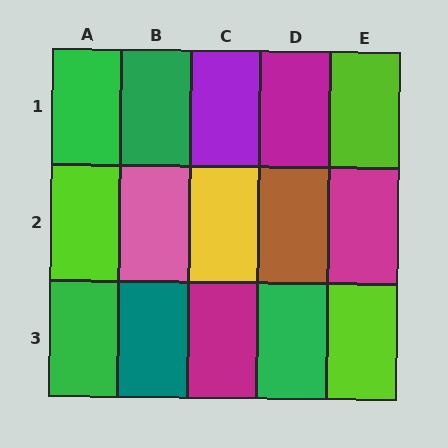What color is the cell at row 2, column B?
Pink.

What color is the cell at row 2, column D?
Brown.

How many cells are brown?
1 cell is brown.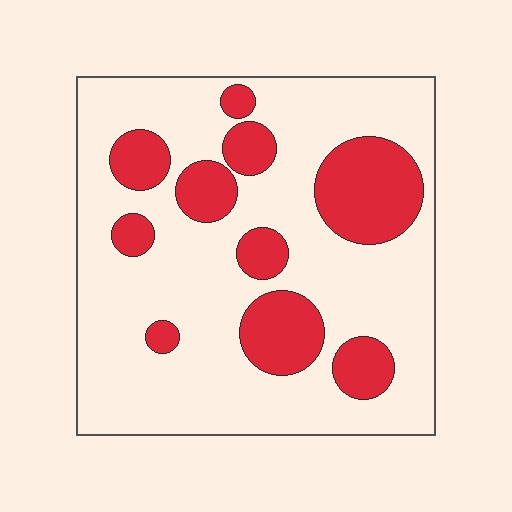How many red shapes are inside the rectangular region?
10.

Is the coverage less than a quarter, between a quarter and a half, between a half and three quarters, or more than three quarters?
Between a quarter and a half.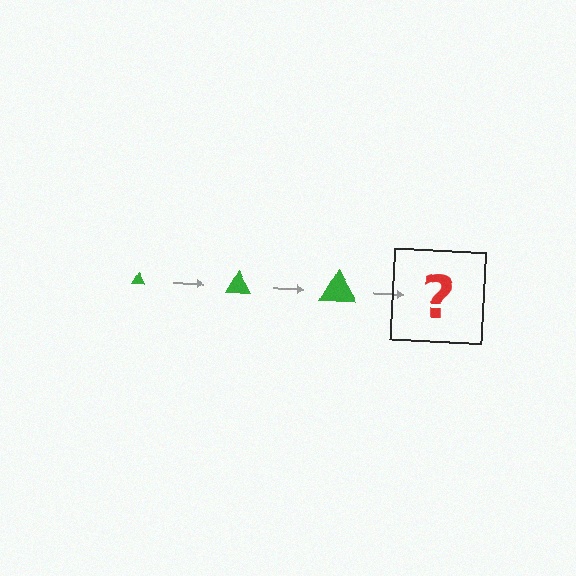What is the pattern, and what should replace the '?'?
The pattern is that the triangle gets progressively larger each step. The '?' should be a green triangle, larger than the previous one.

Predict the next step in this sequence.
The next step is a green triangle, larger than the previous one.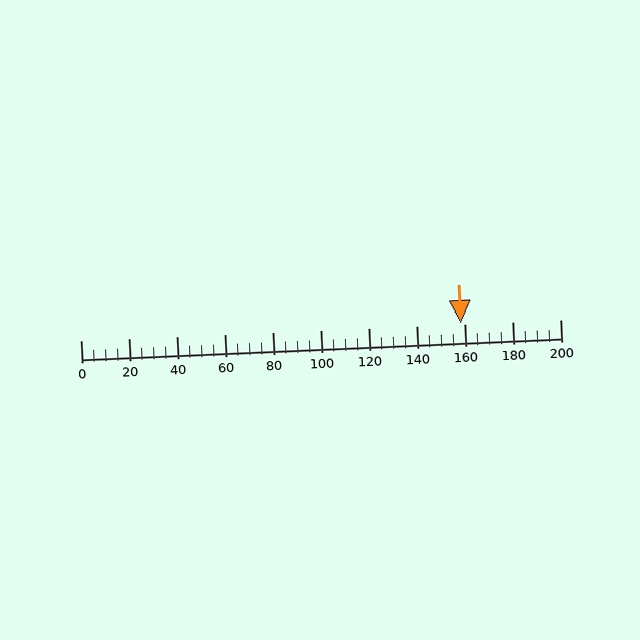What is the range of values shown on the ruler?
The ruler shows values from 0 to 200.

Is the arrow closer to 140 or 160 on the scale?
The arrow is closer to 160.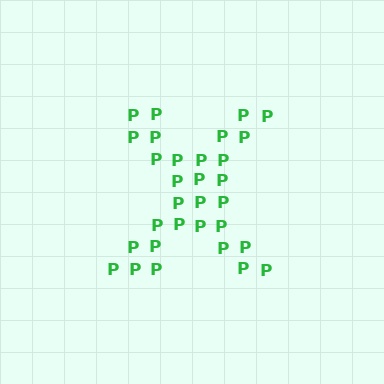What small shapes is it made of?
It is made of small letter P's.